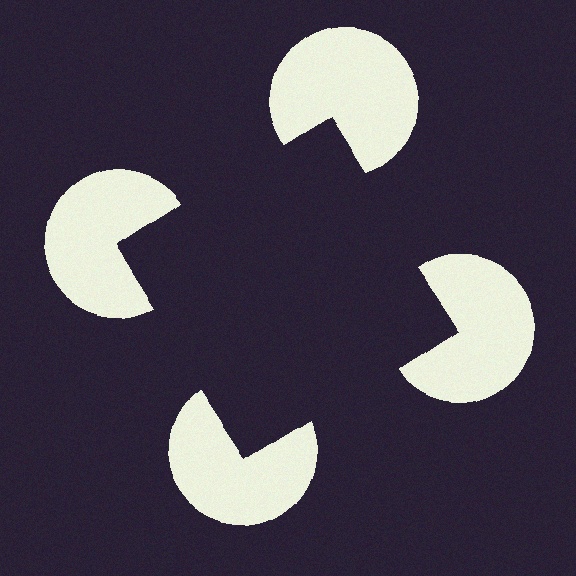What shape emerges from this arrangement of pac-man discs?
An illusory square — its edges are inferred from the aligned wedge cuts in the pac-man discs, not physically drawn.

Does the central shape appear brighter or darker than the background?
It typically appears slightly darker than the background, even though no actual brightness change is drawn.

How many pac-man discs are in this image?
There are 4 — one at each vertex of the illusory square.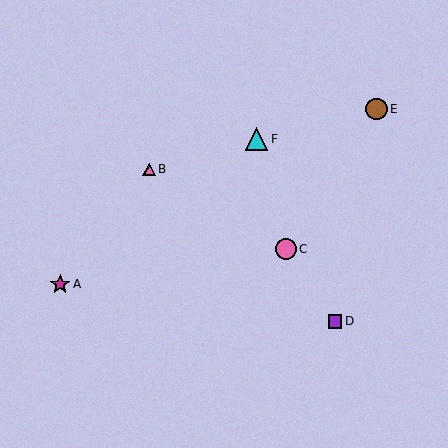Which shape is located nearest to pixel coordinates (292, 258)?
The pink circle (labeled C) at (286, 249) is nearest to that location.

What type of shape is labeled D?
Shape D is a purple square.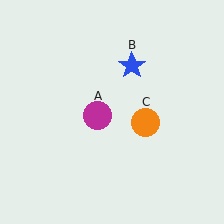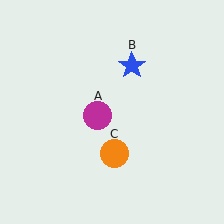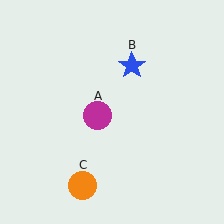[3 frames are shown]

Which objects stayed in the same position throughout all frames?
Magenta circle (object A) and blue star (object B) remained stationary.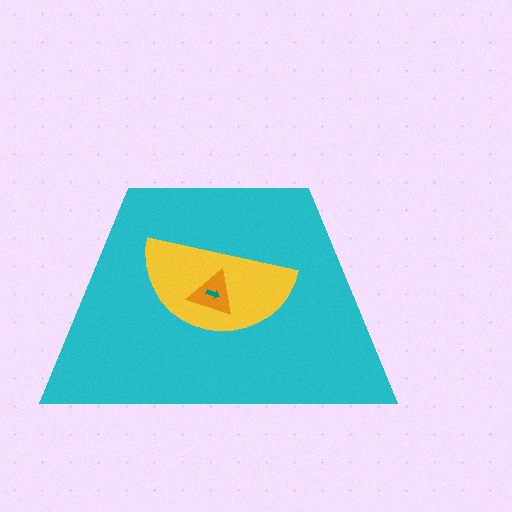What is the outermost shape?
The cyan trapezoid.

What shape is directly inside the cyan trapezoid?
The yellow semicircle.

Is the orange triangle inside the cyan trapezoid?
Yes.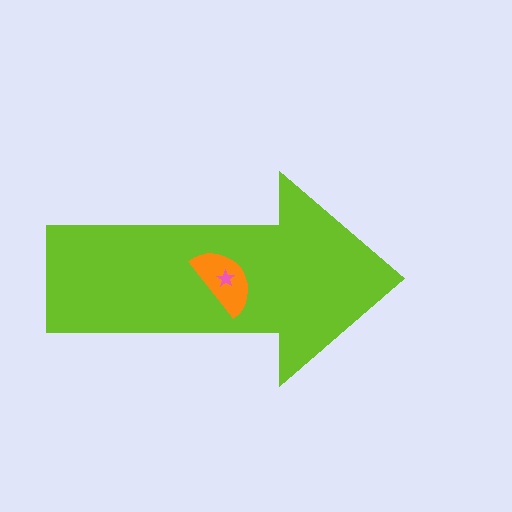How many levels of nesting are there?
3.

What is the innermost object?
The pink star.